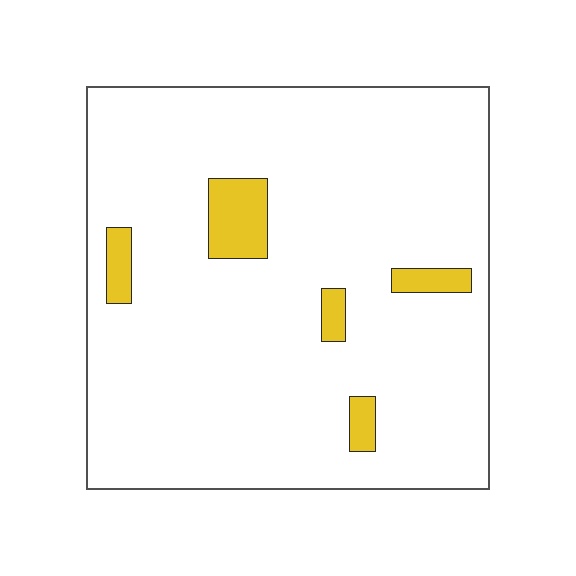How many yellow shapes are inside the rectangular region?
5.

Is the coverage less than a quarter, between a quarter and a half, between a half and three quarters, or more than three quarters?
Less than a quarter.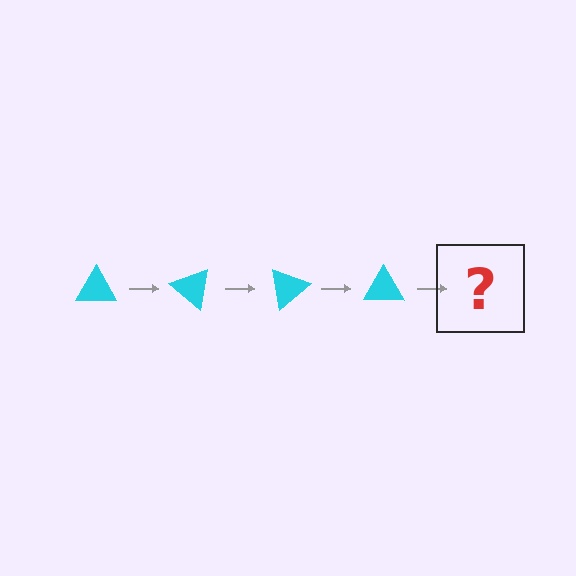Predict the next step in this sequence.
The next step is a cyan triangle rotated 160 degrees.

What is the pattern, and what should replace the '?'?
The pattern is that the triangle rotates 40 degrees each step. The '?' should be a cyan triangle rotated 160 degrees.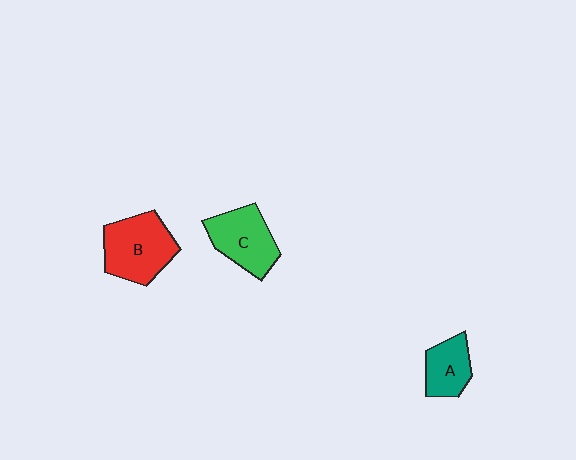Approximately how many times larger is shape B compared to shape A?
Approximately 1.7 times.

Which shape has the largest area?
Shape B (red).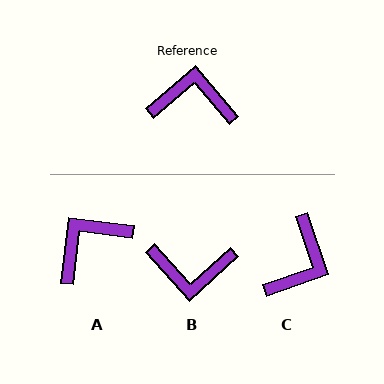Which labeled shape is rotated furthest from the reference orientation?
B, about 178 degrees away.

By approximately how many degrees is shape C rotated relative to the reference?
Approximately 112 degrees clockwise.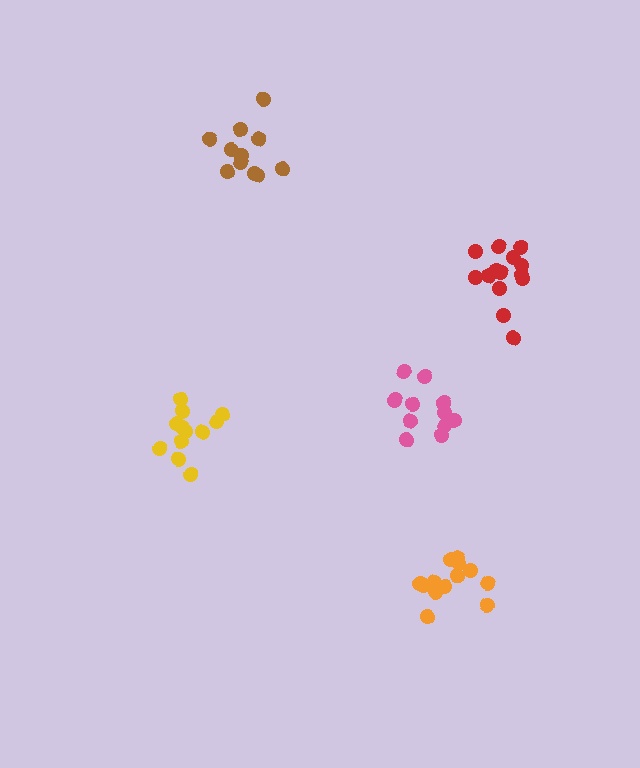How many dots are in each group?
Group 1: 12 dots, Group 2: 13 dots, Group 3: 14 dots, Group 4: 12 dots, Group 5: 13 dots (64 total).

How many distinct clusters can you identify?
There are 5 distinct clusters.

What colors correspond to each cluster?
The clusters are colored: yellow, pink, red, brown, orange.